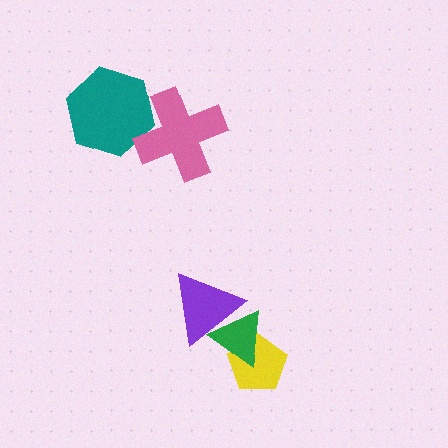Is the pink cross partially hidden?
No, no other shape covers it.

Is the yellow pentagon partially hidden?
Yes, it is partially covered by another shape.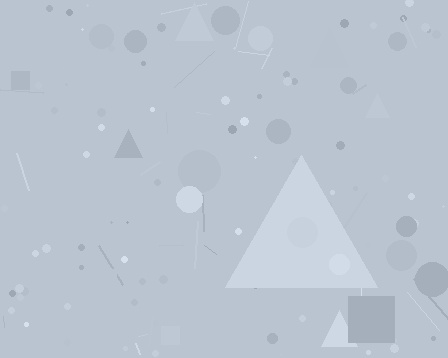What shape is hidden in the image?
A triangle is hidden in the image.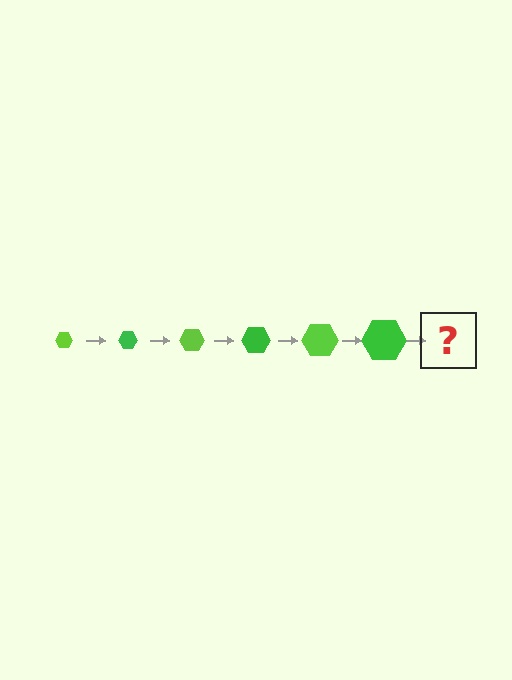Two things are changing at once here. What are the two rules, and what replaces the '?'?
The two rules are that the hexagon grows larger each step and the color cycles through lime and green. The '?' should be a lime hexagon, larger than the previous one.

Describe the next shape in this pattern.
It should be a lime hexagon, larger than the previous one.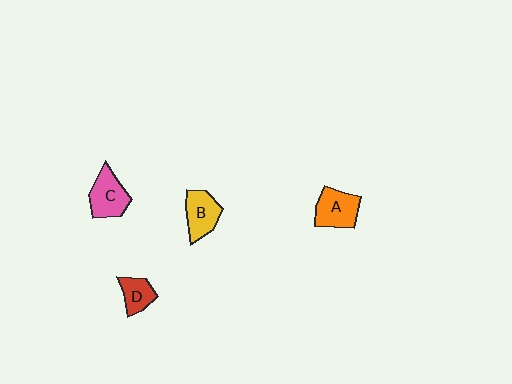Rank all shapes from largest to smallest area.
From largest to smallest: A (orange), C (pink), B (yellow), D (red).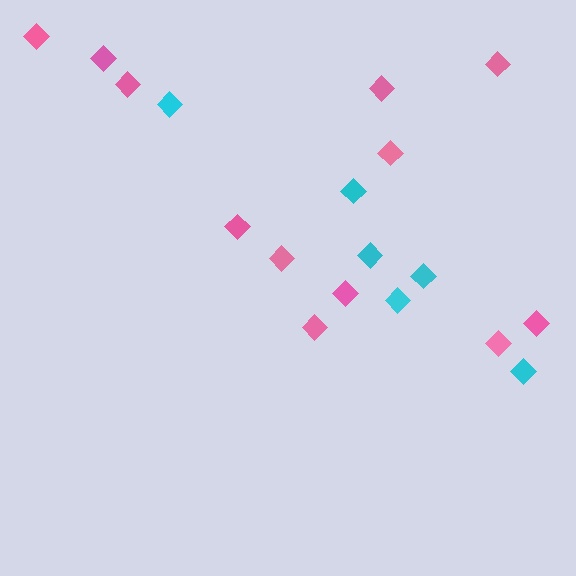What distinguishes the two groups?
There are 2 groups: one group of pink diamonds (12) and one group of cyan diamonds (6).